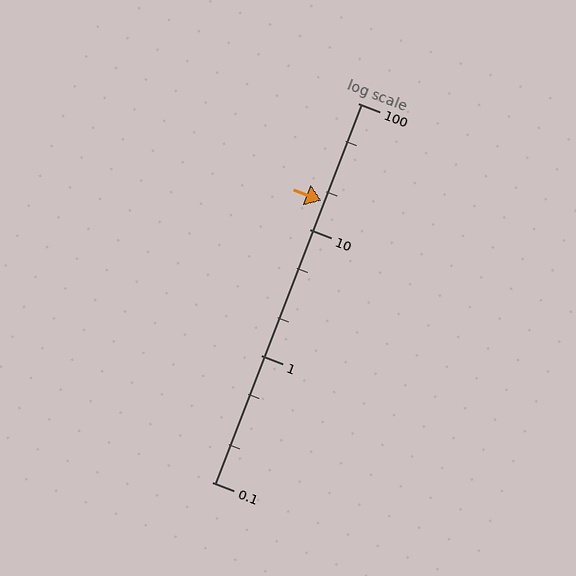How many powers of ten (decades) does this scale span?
The scale spans 3 decades, from 0.1 to 100.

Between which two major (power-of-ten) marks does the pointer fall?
The pointer is between 10 and 100.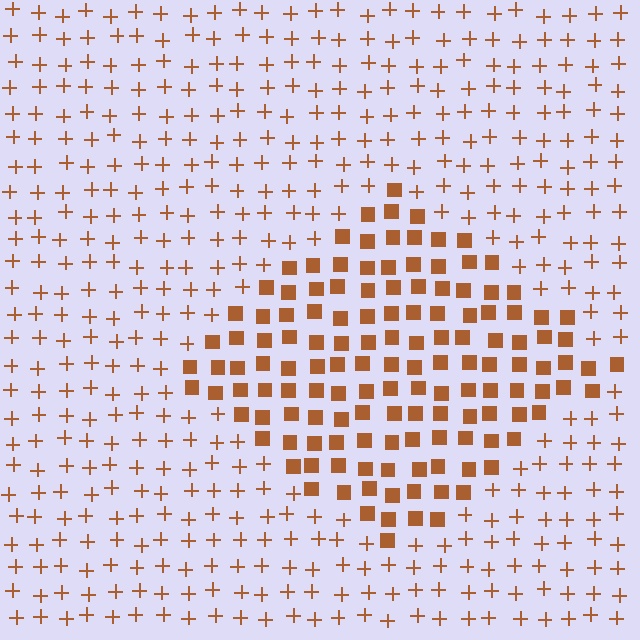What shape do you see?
I see a diamond.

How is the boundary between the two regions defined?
The boundary is defined by a change in element shape: squares inside vs. plus signs outside. All elements share the same color and spacing.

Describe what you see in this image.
The image is filled with small brown elements arranged in a uniform grid. A diamond-shaped region contains squares, while the surrounding area contains plus signs. The boundary is defined purely by the change in element shape.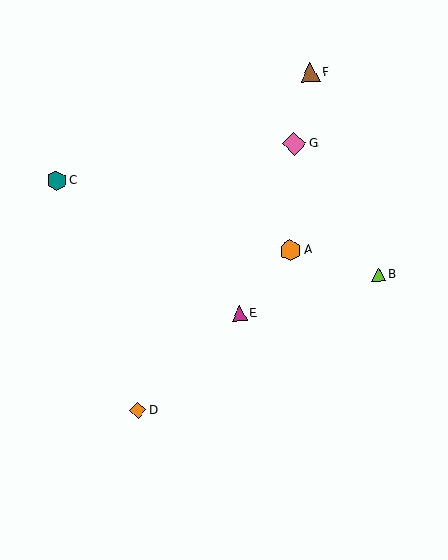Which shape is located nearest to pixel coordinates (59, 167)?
The teal hexagon (labeled C) at (57, 180) is nearest to that location.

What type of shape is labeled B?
Shape B is a lime triangle.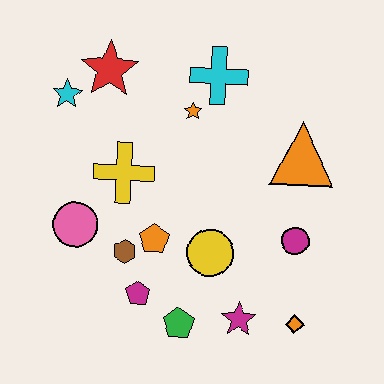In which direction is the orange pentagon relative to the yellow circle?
The orange pentagon is to the left of the yellow circle.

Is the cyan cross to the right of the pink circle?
Yes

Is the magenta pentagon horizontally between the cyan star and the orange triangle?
Yes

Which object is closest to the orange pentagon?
The brown hexagon is closest to the orange pentagon.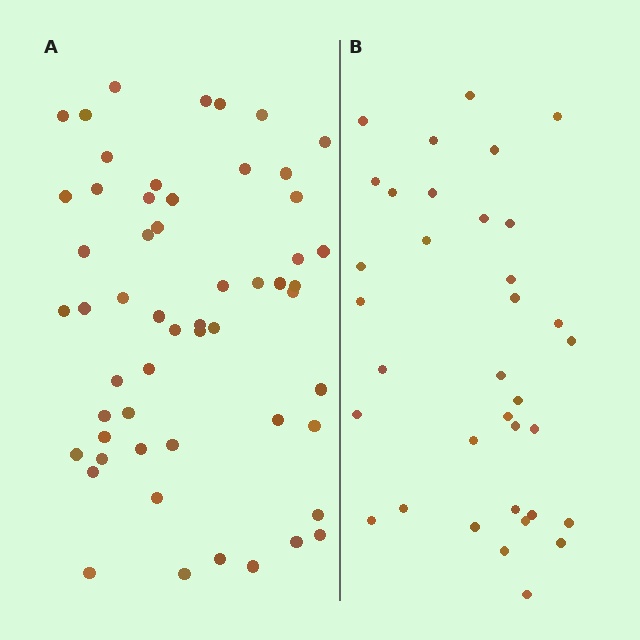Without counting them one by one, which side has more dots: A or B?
Region A (the left region) has more dots.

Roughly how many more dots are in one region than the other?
Region A has approximately 20 more dots than region B.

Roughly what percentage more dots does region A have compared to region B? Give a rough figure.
About 55% more.